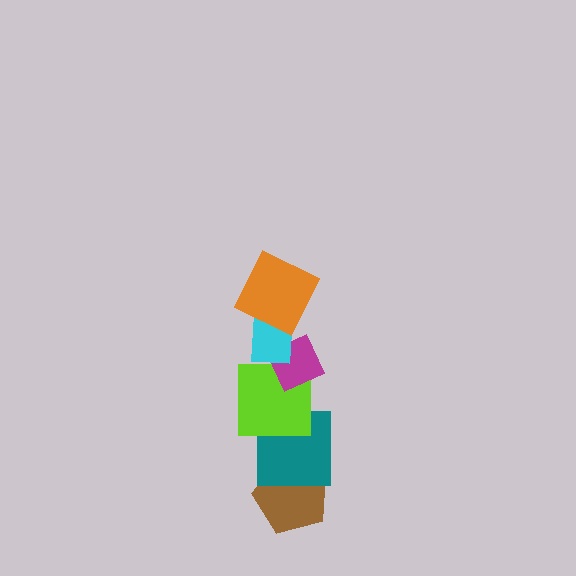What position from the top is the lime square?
The lime square is 4th from the top.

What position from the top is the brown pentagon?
The brown pentagon is 6th from the top.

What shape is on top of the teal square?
The lime square is on top of the teal square.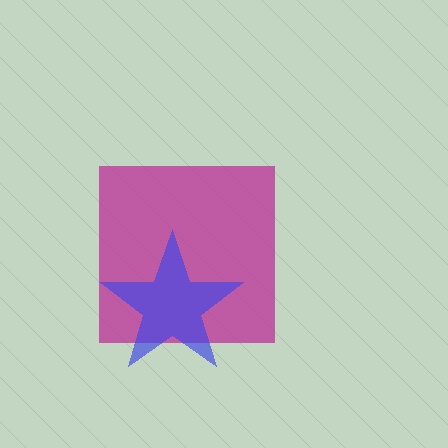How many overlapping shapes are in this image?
There are 2 overlapping shapes in the image.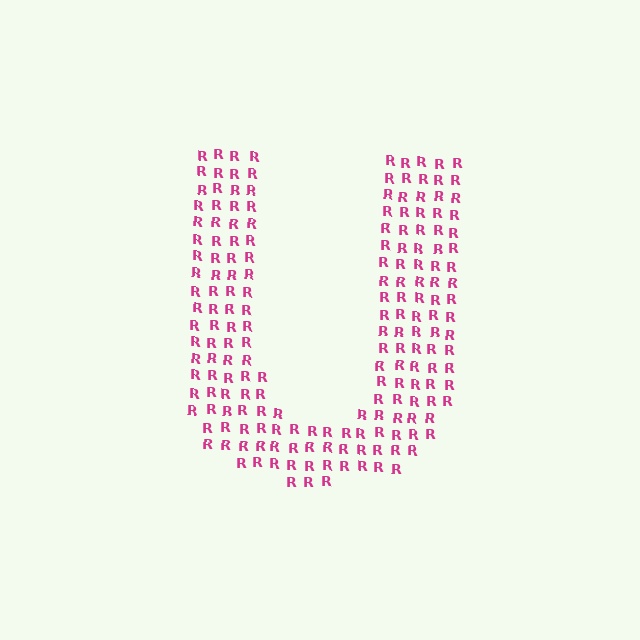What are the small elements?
The small elements are letter R's.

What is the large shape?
The large shape is the letter U.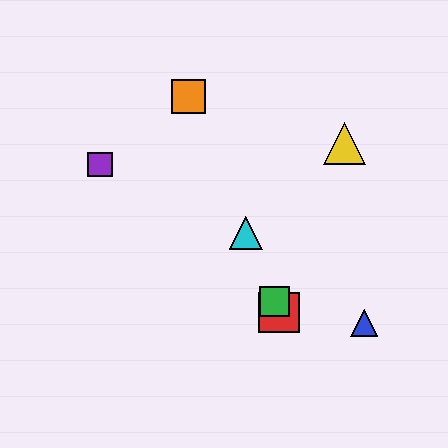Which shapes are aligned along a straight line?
The red square, the green square, the orange square, the cyan triangle are aligned along a straight line.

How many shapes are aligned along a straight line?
4 shapes (the red square, the green square, the orange square, the cyan triangle) are aligned along a straight line.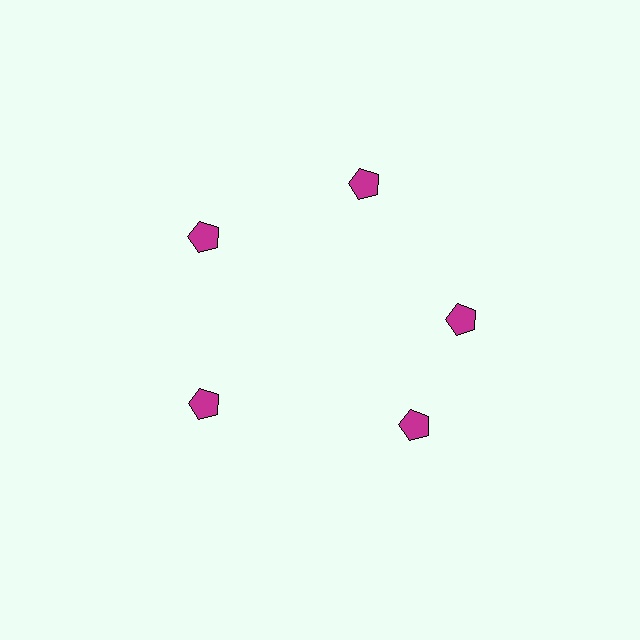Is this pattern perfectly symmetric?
No. The 5 magenta pentagons are arranged in a ring, but one element near the 5 o'clock position is rotated out of alignment along the ring, breaking the 5-fold rotational symmetry.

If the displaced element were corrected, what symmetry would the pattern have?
It would have 5-fold rotational symmetry — the pattern would map onto itself every 72 degrees.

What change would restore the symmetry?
The symmetry would be restored by rotating it back into even spacing with its neighbors so that all 5 pentagons sit at equal angles and equal distance from the center.